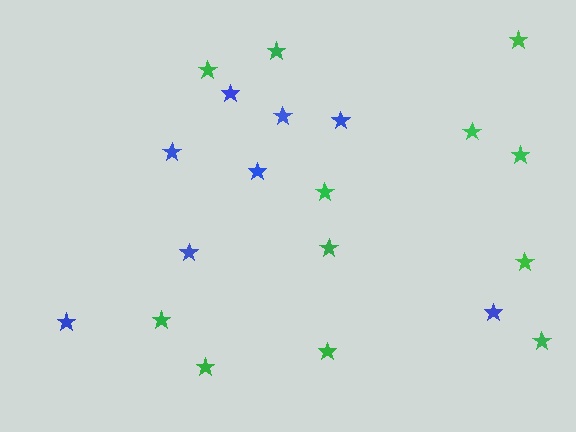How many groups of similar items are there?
There are 2 groups: one group of blue stars (8) and one group of green stars (12).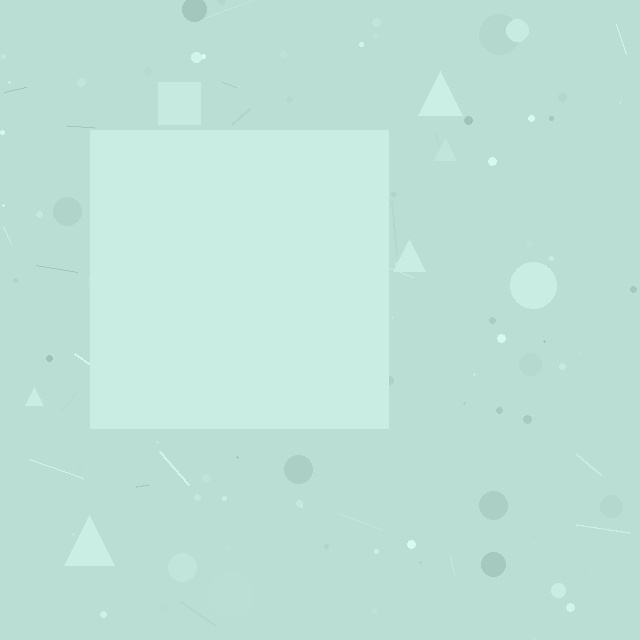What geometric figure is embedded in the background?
A square is embedded in the background.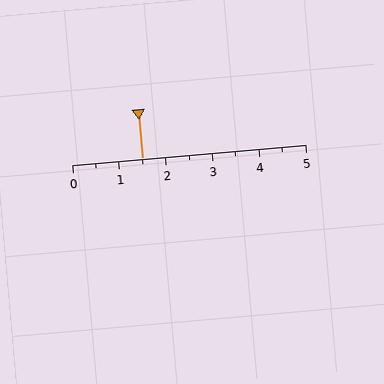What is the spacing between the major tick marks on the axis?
The major ticks are spaced 1 apart.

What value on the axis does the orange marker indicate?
The marker indicates approximately 1.5.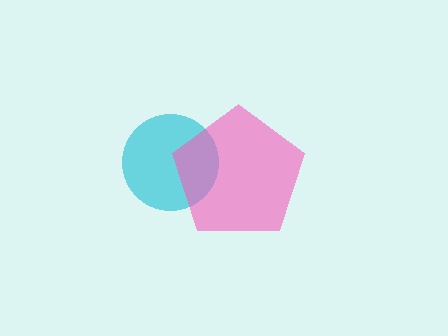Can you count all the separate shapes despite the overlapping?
Yes, there are 2 separate shapes.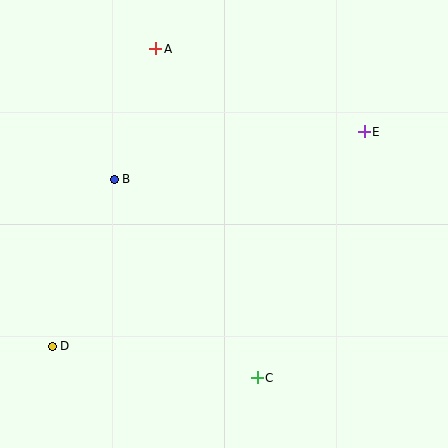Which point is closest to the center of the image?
Point B at (114, 179) is closest to the center.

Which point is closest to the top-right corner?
Point E is closest to the top-right corner.